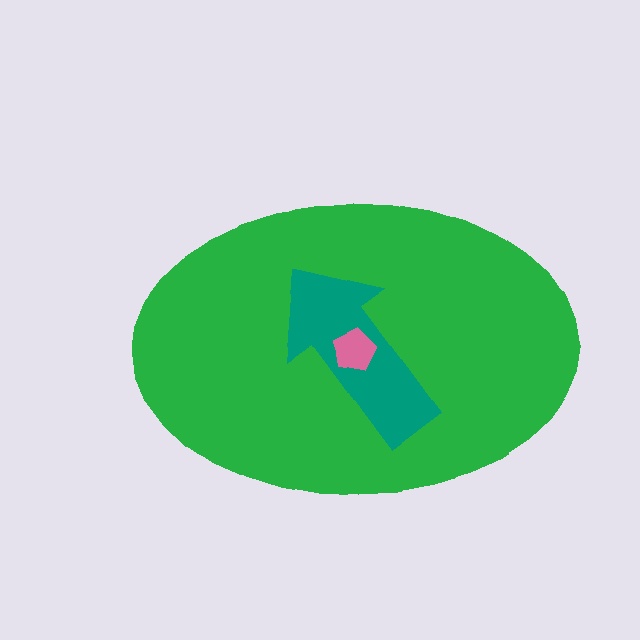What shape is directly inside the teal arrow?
The pink pentagon.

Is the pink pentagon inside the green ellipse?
Yes.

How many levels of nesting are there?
3.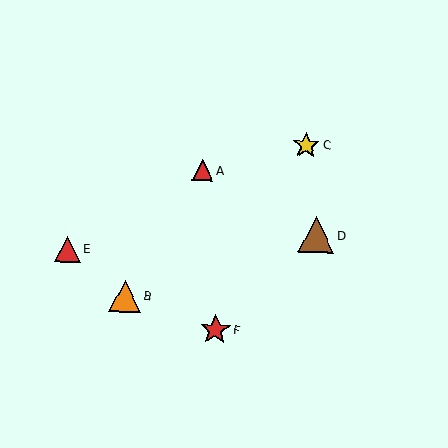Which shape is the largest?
The brown triangle (labeled D) is the largest.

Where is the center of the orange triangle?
The center of the orange triangle is at (125, 296).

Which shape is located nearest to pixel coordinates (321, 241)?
The brown triangle (labeled D) at (316, 235) is nearest to that location.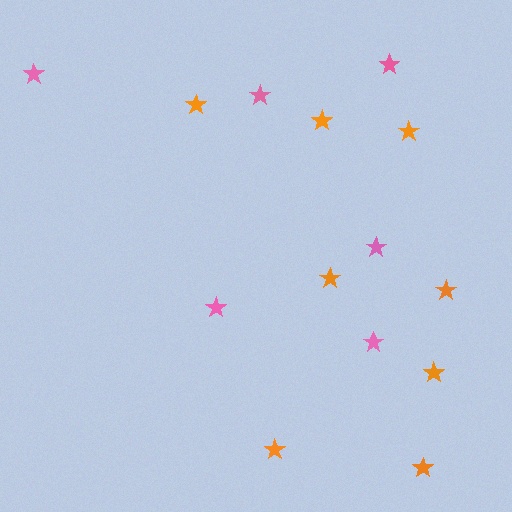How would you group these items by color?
There are 2 groups: one group of pink stars (6) and one group of orange stars (8).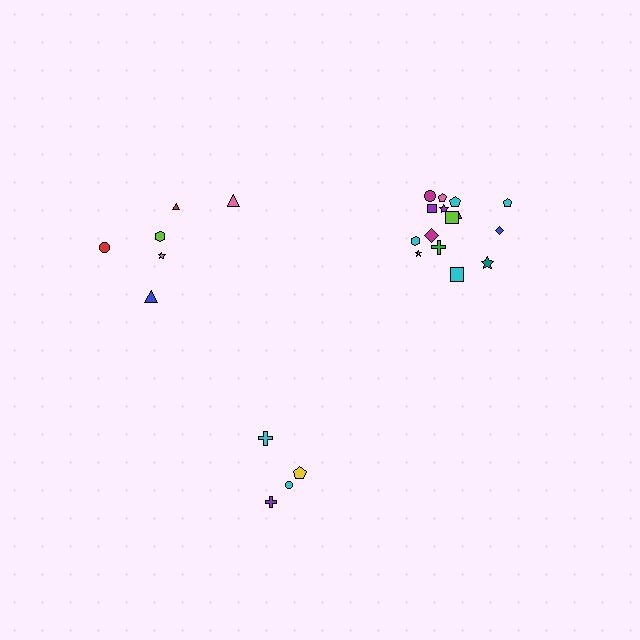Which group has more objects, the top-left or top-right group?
The top-right group.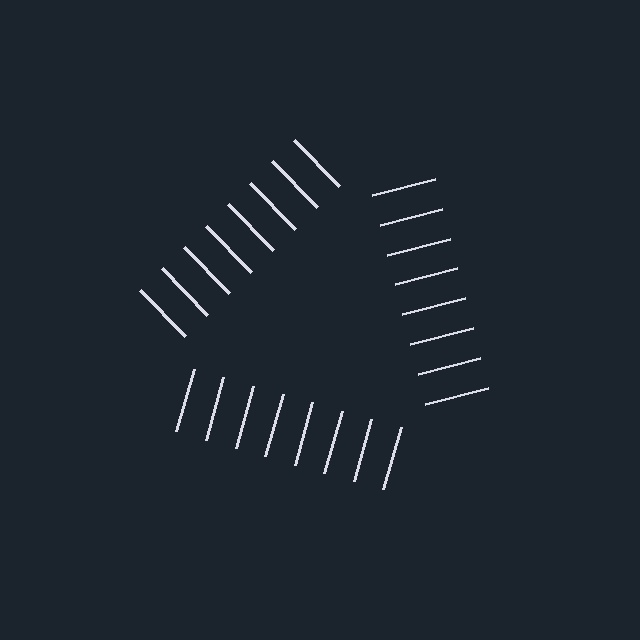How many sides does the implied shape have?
3 sides — the line-ends trace a triangle.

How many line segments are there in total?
24 — 8 along each of the 3 edges.